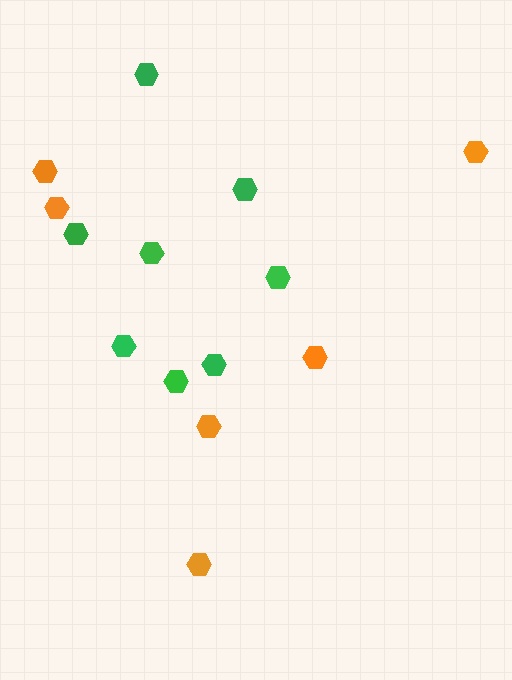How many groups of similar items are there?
There are 2 groups: one group of green hexagons (8) and one group of orange hexagons (6).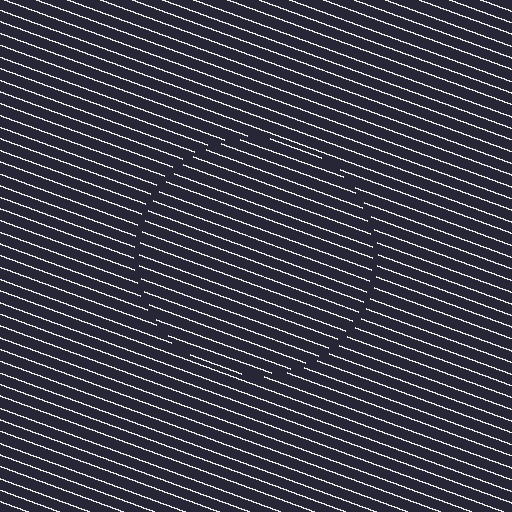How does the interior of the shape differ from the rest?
The interior of the shape contains the same grating, shifted by half a period — the contour is defined by the phase discontinuity where line-ends from the inner and outer gratings abut.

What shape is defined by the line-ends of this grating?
An illusory circle. The interior of the shape contains the same grating, shifted by half a period — the contour is defined by the phase discontinuity where line-ends from the inner and outer gratings abut.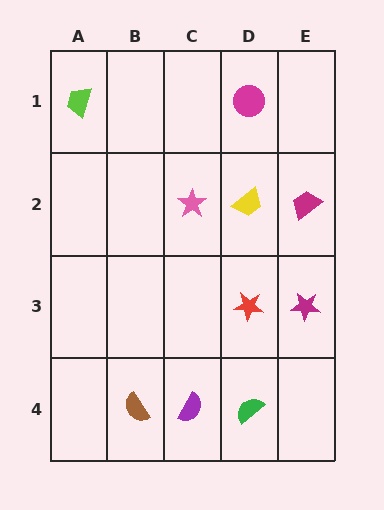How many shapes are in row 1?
2 shapes.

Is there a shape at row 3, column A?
No, that cell is empty.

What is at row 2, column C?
A pink star.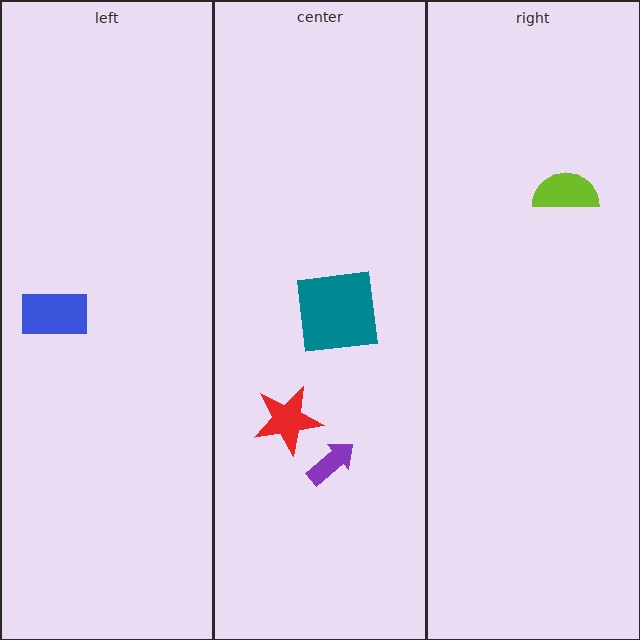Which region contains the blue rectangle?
The left region.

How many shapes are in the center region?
3.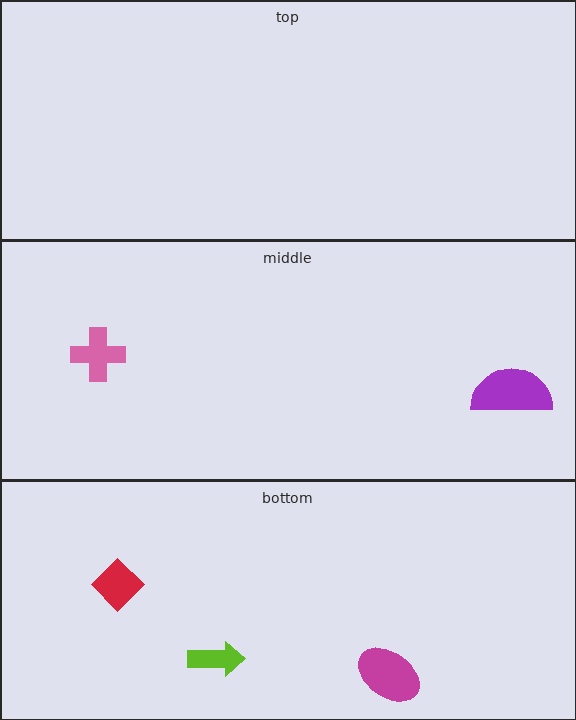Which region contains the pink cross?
The middle region.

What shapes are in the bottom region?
The magenta ellipse, the lime arrow, the red diamond.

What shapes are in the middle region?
The pink cross, the purple semicircle.